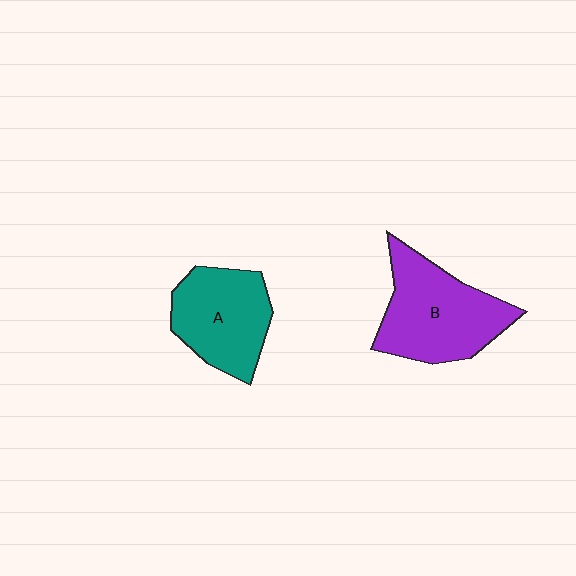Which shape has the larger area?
Shape B (purple).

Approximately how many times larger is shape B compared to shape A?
Approximately 1.2 times.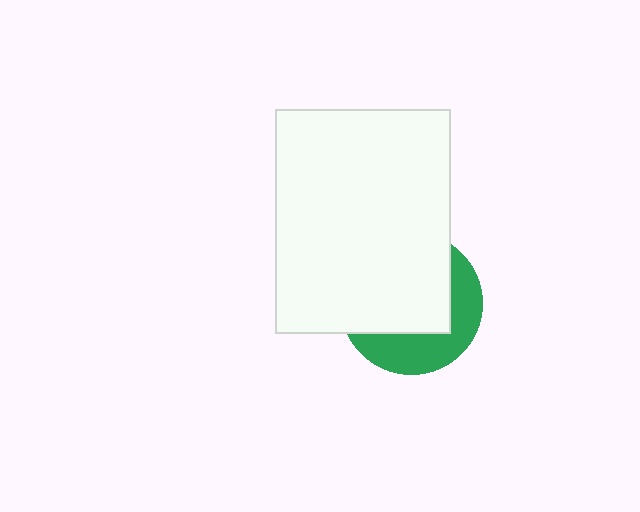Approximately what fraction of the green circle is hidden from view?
Roughly 62% of the green circle is hidden behind the white rectangle.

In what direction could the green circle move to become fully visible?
The green circle could move toward the lower-right. That would shift it out from behind the white rectangle entirely.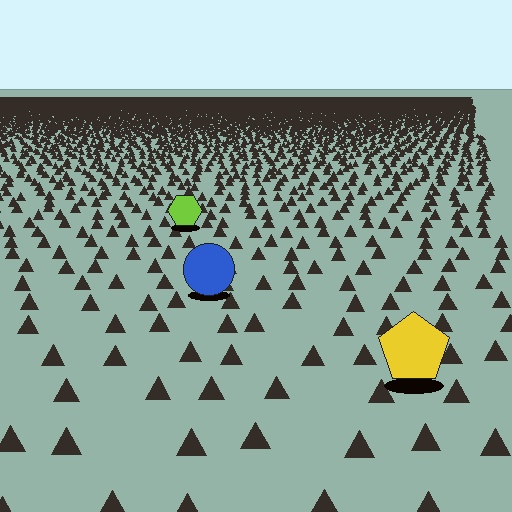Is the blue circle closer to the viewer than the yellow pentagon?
No. The yellow pentagon is closer — you can tell from the texture gradient: the ground texture is coarser near it.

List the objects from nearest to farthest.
From nearest to farthest: the yellow pentagon, the blue circle, the lime hexagon.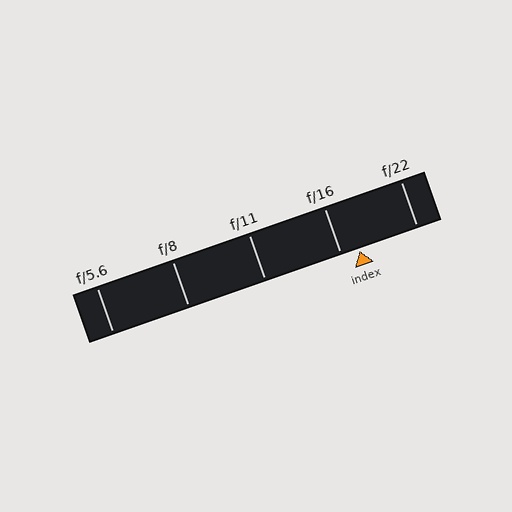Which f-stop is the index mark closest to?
The index mark is closest to f/16.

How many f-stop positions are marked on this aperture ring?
There are 5 f-stop positions marked.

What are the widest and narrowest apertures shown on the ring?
The widest aperture shown is f/5.6 and the narrowest is f/22.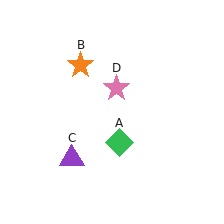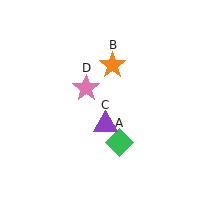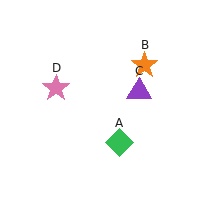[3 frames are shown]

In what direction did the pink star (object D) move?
The pink star (object D) moved left.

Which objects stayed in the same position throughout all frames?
Green diamond (object A) remained stationary.